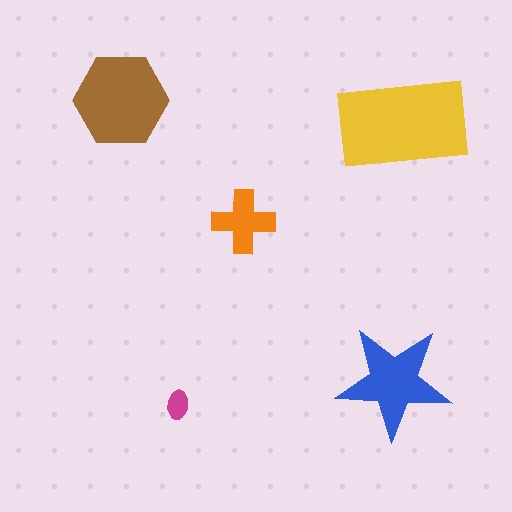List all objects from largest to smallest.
The yellow rectangle, the brown hexagon, the blue star, the orange cross, the magenta ellipse.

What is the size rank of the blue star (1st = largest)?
3rd.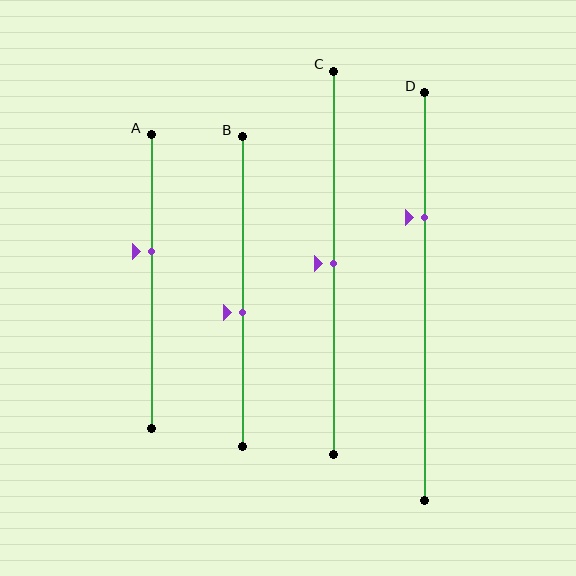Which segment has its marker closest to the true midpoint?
Segment C has its marker closest to the true midpoint.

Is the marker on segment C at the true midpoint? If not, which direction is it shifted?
Yes, the marker on segment C is at the true midpoint.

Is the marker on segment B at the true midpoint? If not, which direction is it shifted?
No, the marker on segment B is shifted downward by about 7% of the segment length.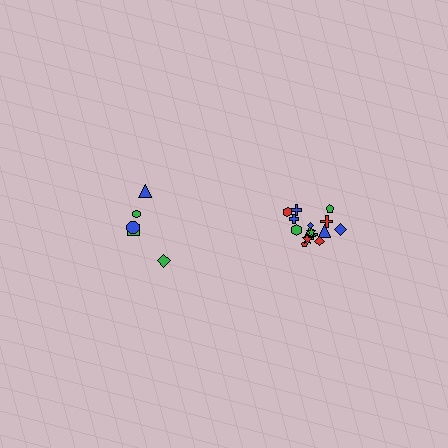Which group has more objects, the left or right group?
The right group.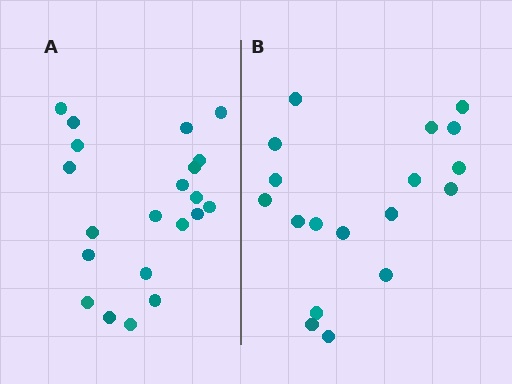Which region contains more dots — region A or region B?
Region A (the left region) has more dots.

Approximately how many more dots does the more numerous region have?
Region A has just a few more — roughly 2 or 3 more dots than region B.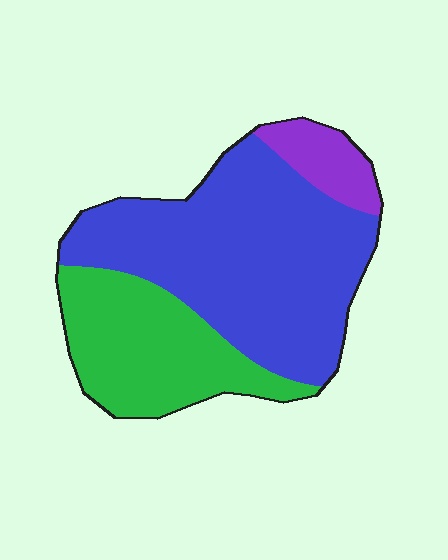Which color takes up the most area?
Blue, at roughly 60%.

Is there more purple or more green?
Green.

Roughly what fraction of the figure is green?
Green takes up about one third (1/3) of the figure.